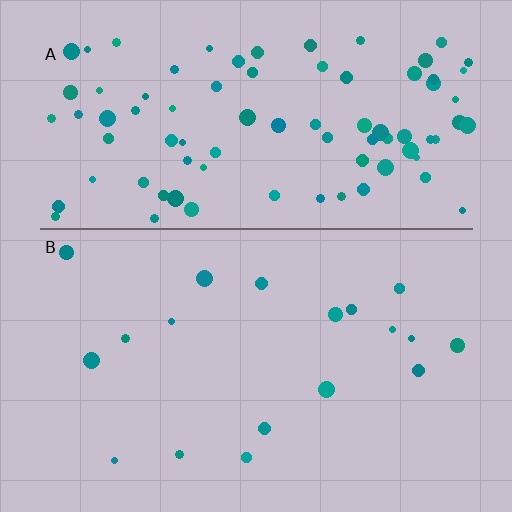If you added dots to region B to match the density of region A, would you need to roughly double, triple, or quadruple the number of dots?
Approximately quadruple.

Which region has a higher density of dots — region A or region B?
A (the top).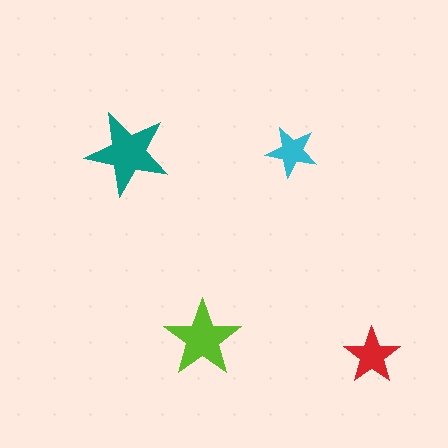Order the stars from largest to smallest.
the teal one, the lime one, the red one, the cyan one.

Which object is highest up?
The cyan star is topmost.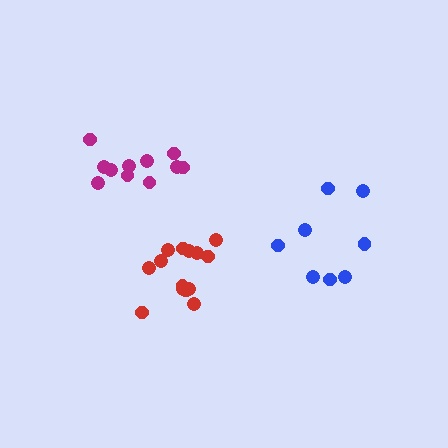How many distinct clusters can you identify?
There are 3 distinct clusters.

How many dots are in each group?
Group 1: 14 dots, Group 2: 8 dots, Group 3: 11 dots (33 total).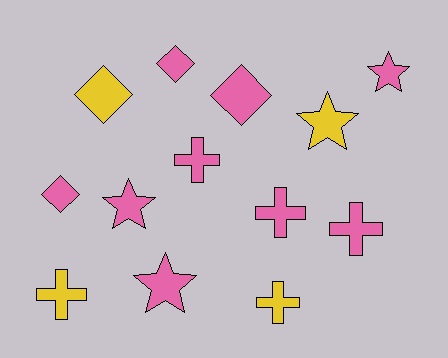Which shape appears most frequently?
Cross, with 5 objects.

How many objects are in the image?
There are 13 objects.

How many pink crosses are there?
There are 3 pink crosses.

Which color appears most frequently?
Pink, with 9 objects.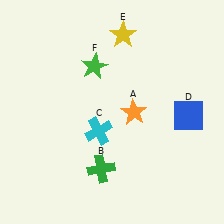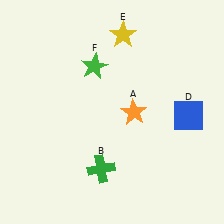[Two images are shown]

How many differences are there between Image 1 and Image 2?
There is 1 difference between the two images.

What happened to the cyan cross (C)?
The cyan cross (C) was removed in Image 2. It was in the bottom-left area of Image 1.